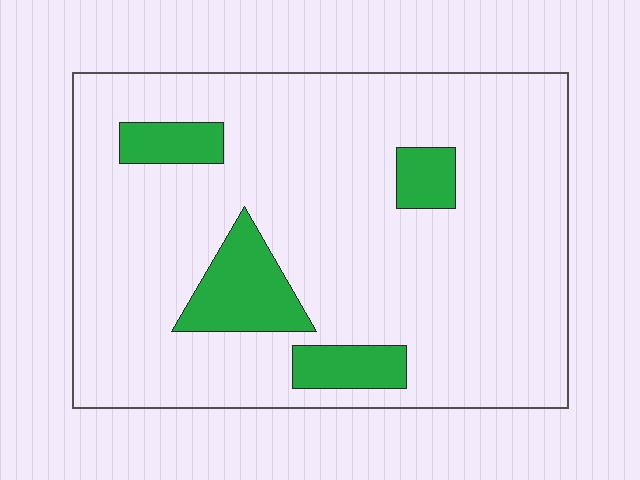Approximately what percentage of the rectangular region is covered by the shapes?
Approximately 15%.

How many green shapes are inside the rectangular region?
4.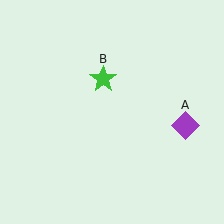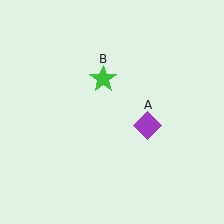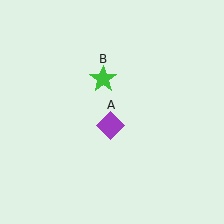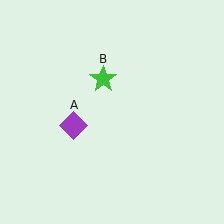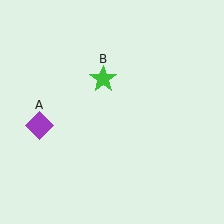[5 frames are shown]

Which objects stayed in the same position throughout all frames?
Green star (object B) remained stationary.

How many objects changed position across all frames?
1 object changed position: purple diamond (object A).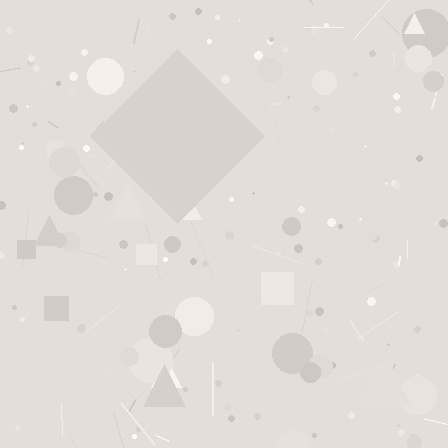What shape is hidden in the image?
A diamond is hidden in the image.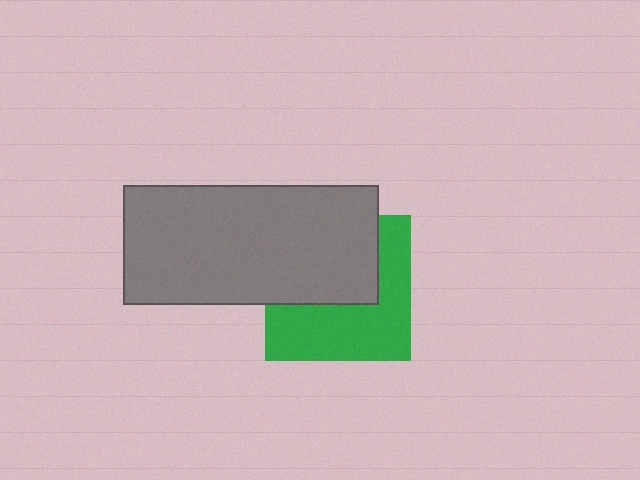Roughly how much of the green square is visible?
About half of it is visible (roughly 52%).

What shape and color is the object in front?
The object in front is a gray rectangle.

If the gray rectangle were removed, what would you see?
You would see the complete green square.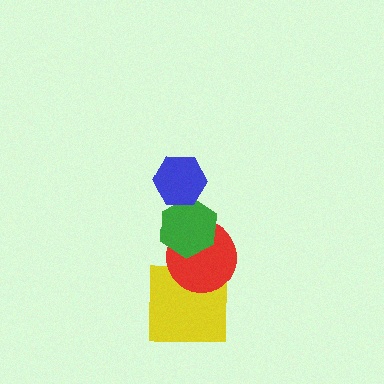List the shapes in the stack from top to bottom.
From top to bottom: the blue hexagon, the green hexagon, the red circle, the yellow square.